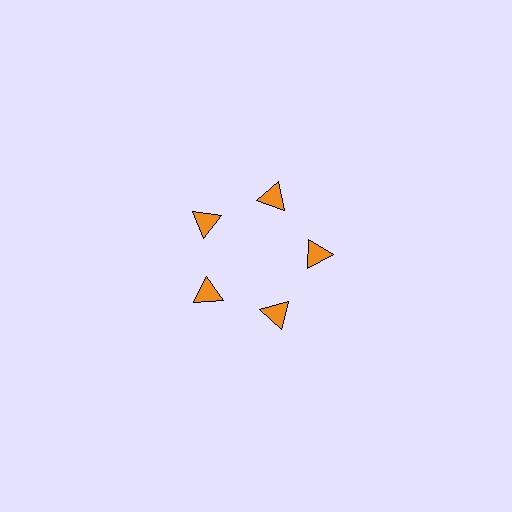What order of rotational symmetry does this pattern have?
This pattern has 5-fold rotational symmetry.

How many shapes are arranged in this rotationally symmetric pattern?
There are 5 shapes, arranged in 5 groups of 1.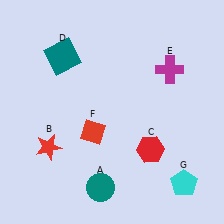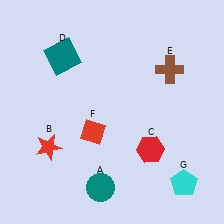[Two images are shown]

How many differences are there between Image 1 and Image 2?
There is 1 difference between the two images.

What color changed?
The cross (E) changed from magenta in Image 1 to brown in Image 2.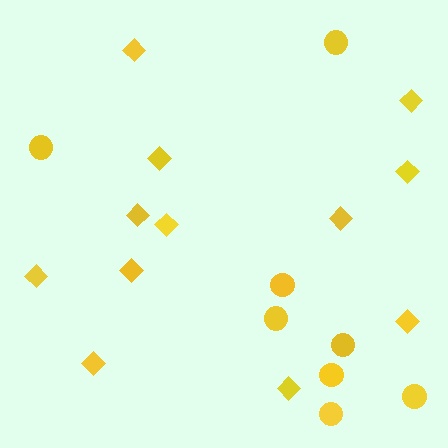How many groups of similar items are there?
There are 2 groups: one group of diamonds (12) and one group of circles (8).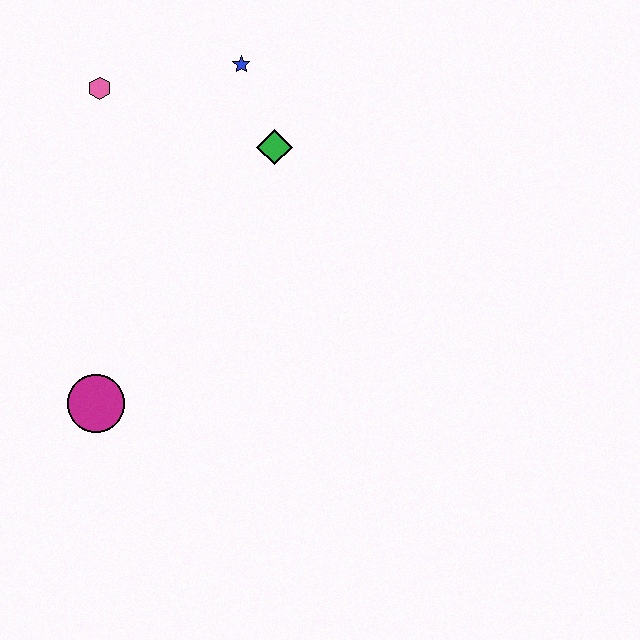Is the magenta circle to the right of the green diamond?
No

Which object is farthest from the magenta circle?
The blue star is farthest from the magenta circle.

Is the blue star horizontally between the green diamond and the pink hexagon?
Yes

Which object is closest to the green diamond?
The blue star is closest to the green diamond.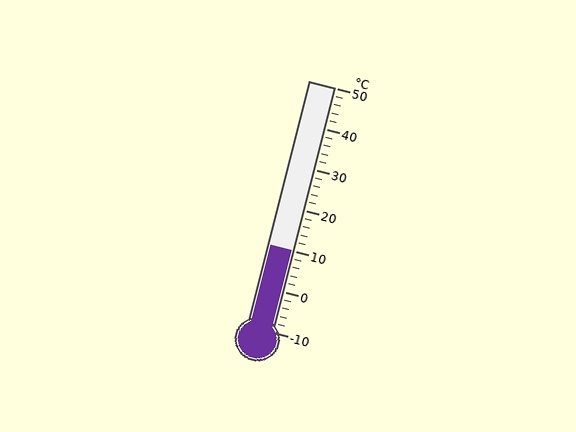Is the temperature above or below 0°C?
The temperature is above 0°C.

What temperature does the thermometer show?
The thermometer shows approximately 10°C.